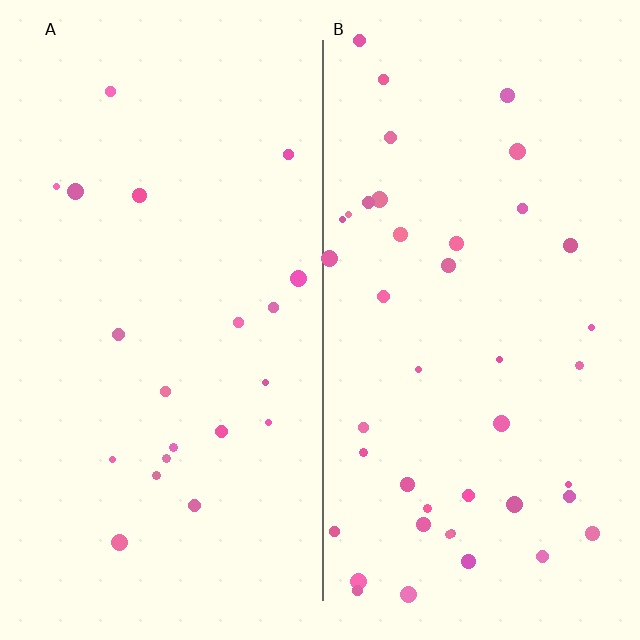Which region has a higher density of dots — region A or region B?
B (the right).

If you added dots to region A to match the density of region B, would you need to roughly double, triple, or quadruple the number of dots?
Approximately double.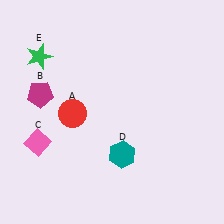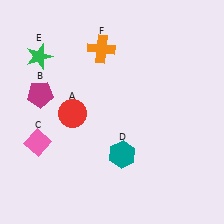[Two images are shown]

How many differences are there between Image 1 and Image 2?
There is 1 difference between the two images.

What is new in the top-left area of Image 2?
An orange cross (F) was added in the top-left area of Image 2.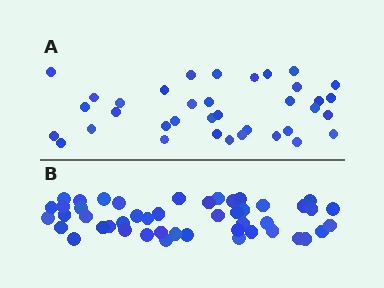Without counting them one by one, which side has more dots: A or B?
Region B (the bottom region) has more dots.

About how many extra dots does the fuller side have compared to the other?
Region B has roughly 12 or so more dots than region A.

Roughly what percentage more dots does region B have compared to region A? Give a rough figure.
About 30% more.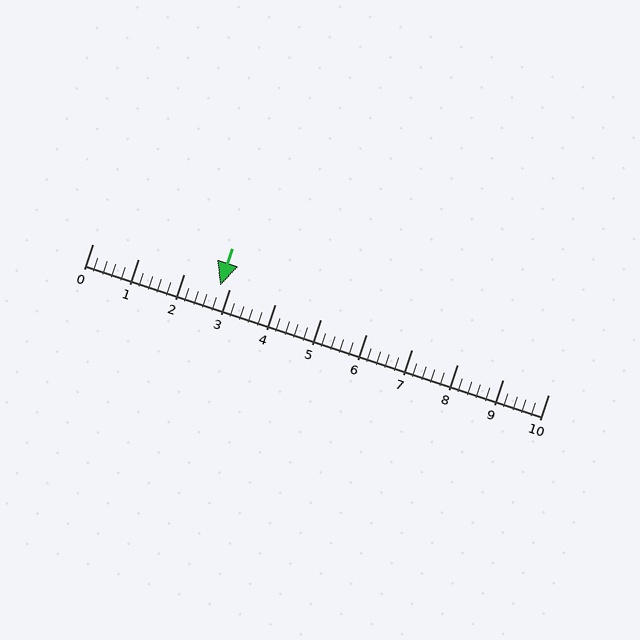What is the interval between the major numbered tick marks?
The major tick marks are spaced 1 units apart.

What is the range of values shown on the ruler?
The ruler shows values from 0 to 10.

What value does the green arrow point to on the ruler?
The green arrow points to approximately 2.8.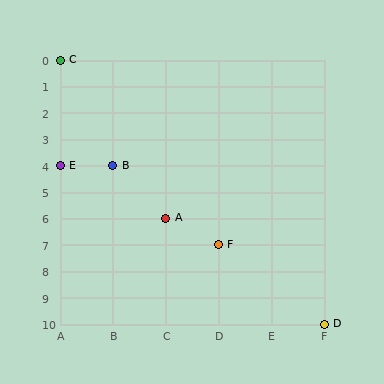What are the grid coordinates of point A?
Point A is at grid coordinates (C, 6).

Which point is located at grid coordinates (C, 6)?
Point A is at (C, 6).